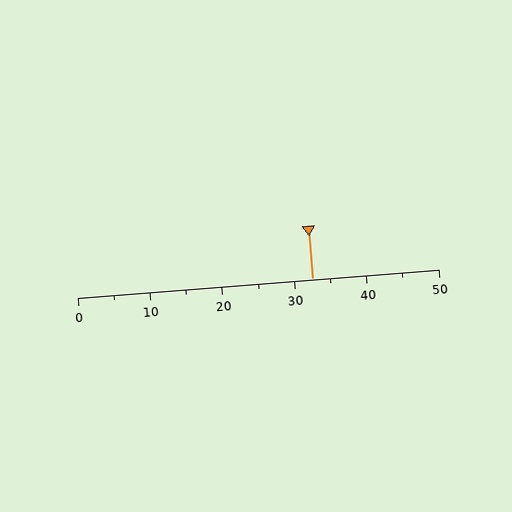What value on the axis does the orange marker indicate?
The marker indicates approximately 32.5.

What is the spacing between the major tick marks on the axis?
The major ticks are spaced 10 apart.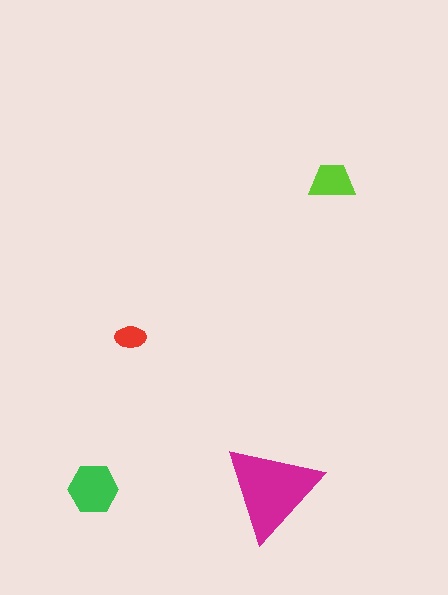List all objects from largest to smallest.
The magenta triangle, the green hexagon, the lime trapezoid, the red ellipse.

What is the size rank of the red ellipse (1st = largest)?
4th.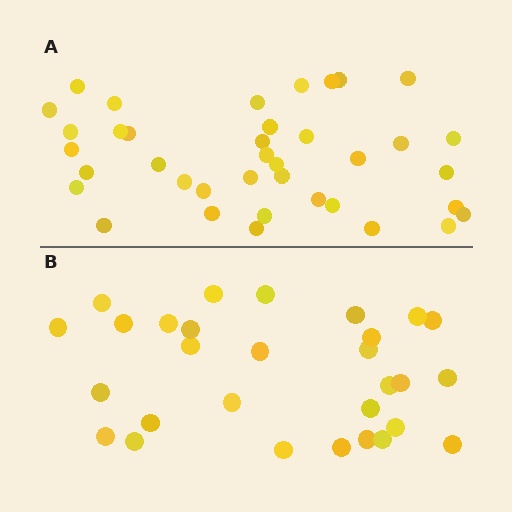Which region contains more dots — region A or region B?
Region A (the top region) has more dots.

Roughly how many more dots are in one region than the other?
Region A has roughly 8 or so more dots than region B.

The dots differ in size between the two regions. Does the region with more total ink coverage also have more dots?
No. Region B has more total ink coverage because its dots are larger, but region A actually contains more individual dots. Total area can be misleading — the number of items is what matters here.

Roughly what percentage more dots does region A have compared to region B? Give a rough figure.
About 30% more.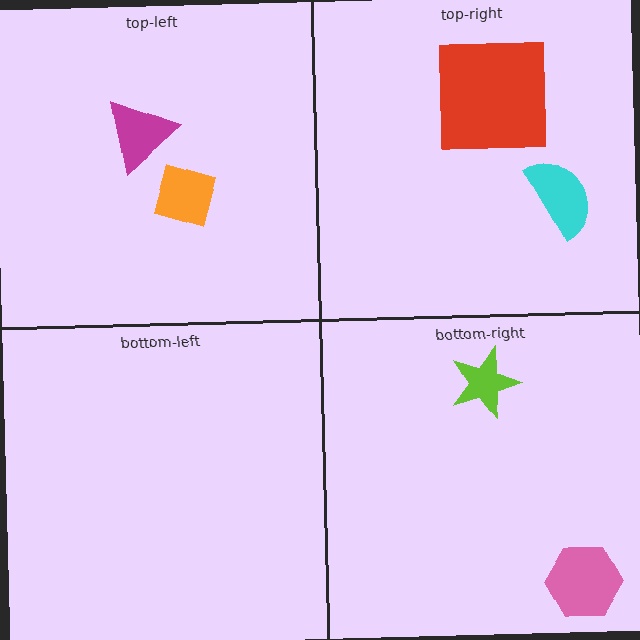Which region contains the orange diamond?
The top-left region.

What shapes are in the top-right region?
The cyan semicircle, the red square.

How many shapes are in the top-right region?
2.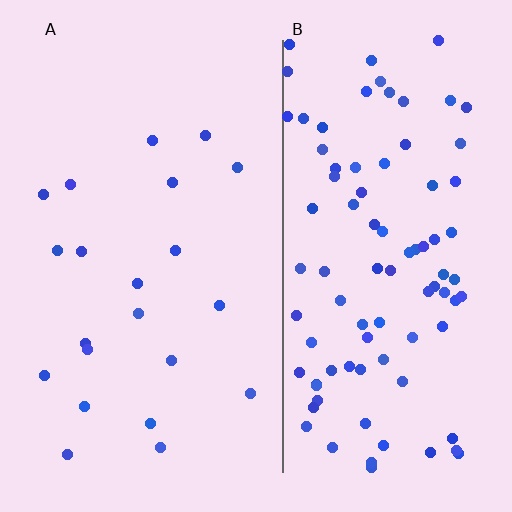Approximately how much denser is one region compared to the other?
Approximately 4.4× — region B over region A.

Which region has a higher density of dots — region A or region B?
B (the right).